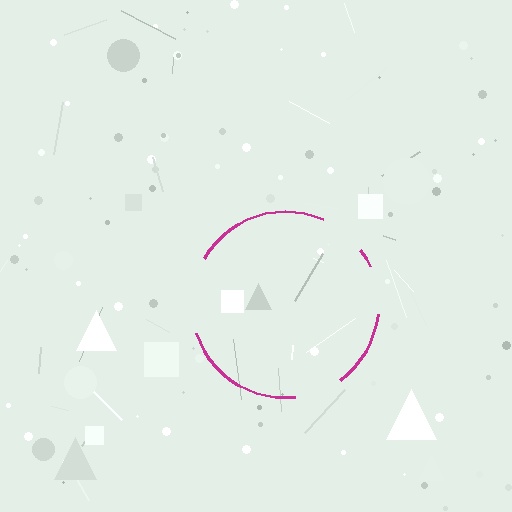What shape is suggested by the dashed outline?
The dashed outline suggests a circle.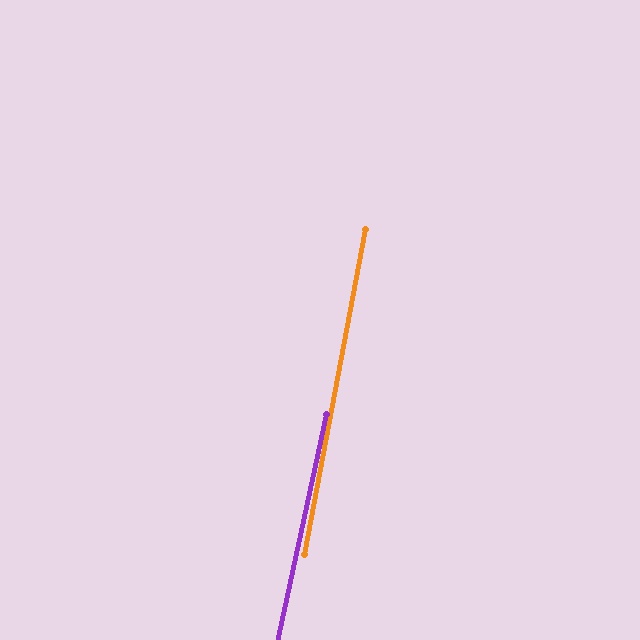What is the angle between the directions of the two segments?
Approximately 1 degree.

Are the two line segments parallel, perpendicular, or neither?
Parallel — their directions differ by only 1.5°.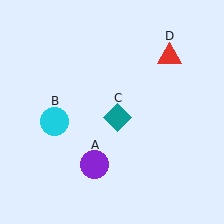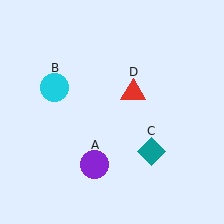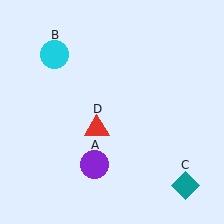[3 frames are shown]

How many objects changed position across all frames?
3 objects changed position: cyan circle (object B), teal diamond (object C), red triangle (object D).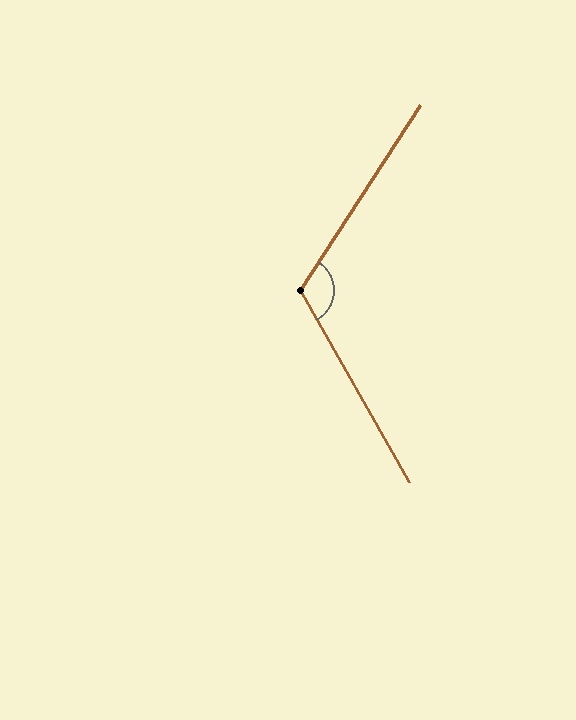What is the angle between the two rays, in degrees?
Approximately 118 degrees.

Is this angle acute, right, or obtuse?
It is obtuse.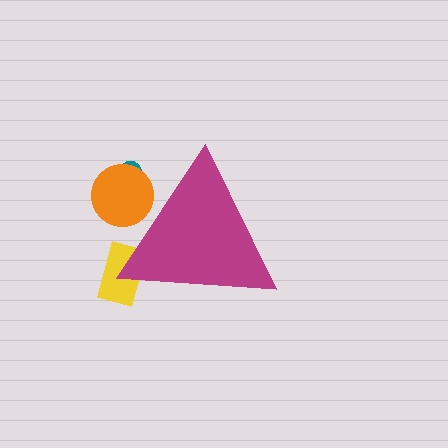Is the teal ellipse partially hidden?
Yes, the teal ellipse is partially hidden behind the magenta triangle.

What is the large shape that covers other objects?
A magenta triangle.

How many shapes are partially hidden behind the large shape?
3 shapes are partially hidden.